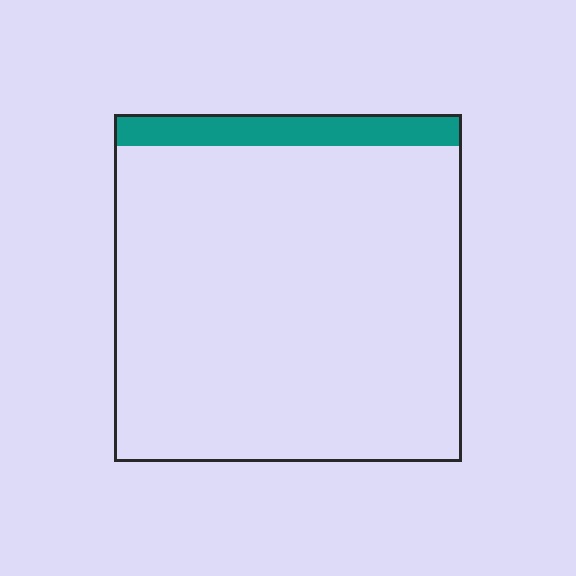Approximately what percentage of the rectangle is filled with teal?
Approximately 10%.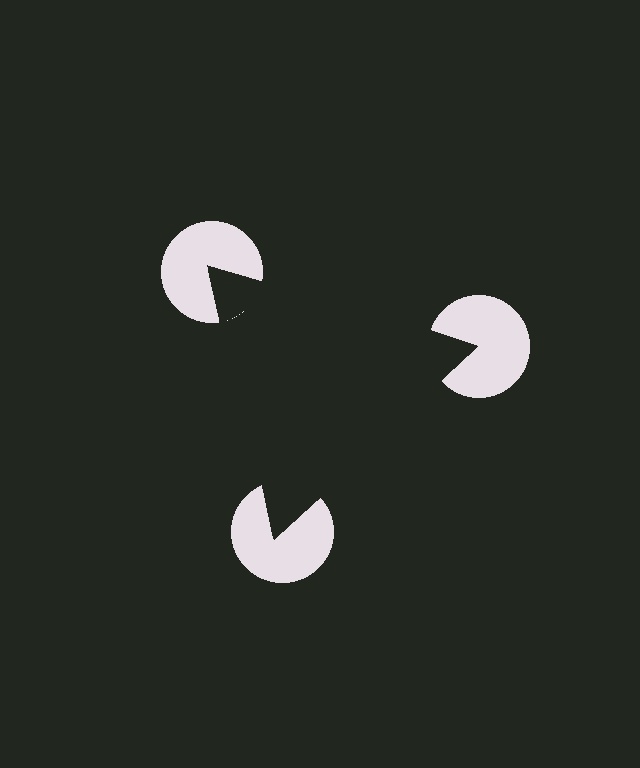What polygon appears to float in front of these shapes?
An illusory triangle — its edges are inferred from the aligned wedge cuts in the pac-man discs, not physically drawn.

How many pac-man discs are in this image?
There are 3 — one at each vertex of the illusory triangle.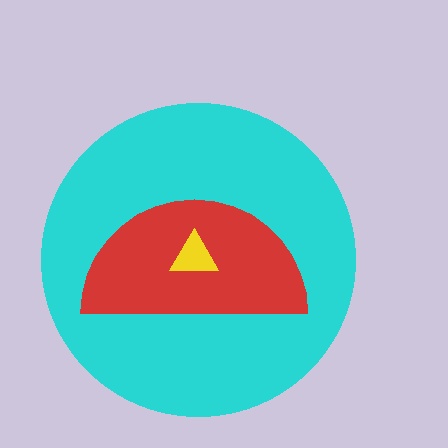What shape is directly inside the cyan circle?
The red semicircle.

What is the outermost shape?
The cyan circle.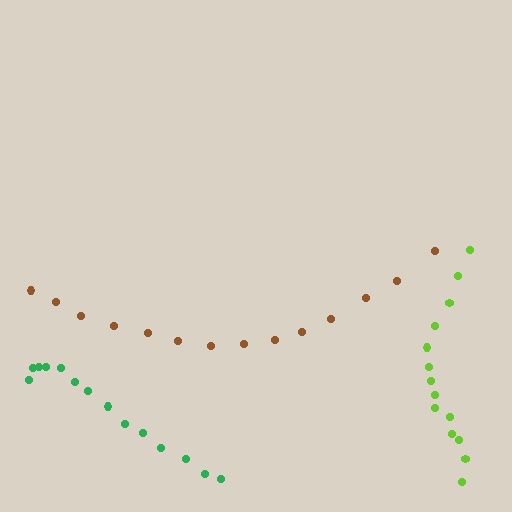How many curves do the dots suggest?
There are 3 distinct paths.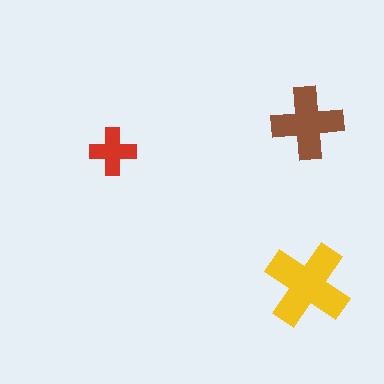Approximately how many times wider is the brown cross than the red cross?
About 1.5 times wider.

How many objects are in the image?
There are 3 objects in the image.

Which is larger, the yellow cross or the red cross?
The yellow one.